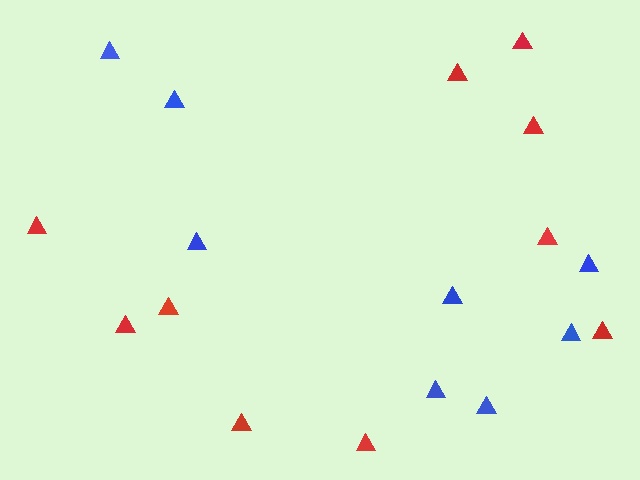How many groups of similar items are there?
There are 2 groups: one group of red triangles (10) and one group of blue triangles (8).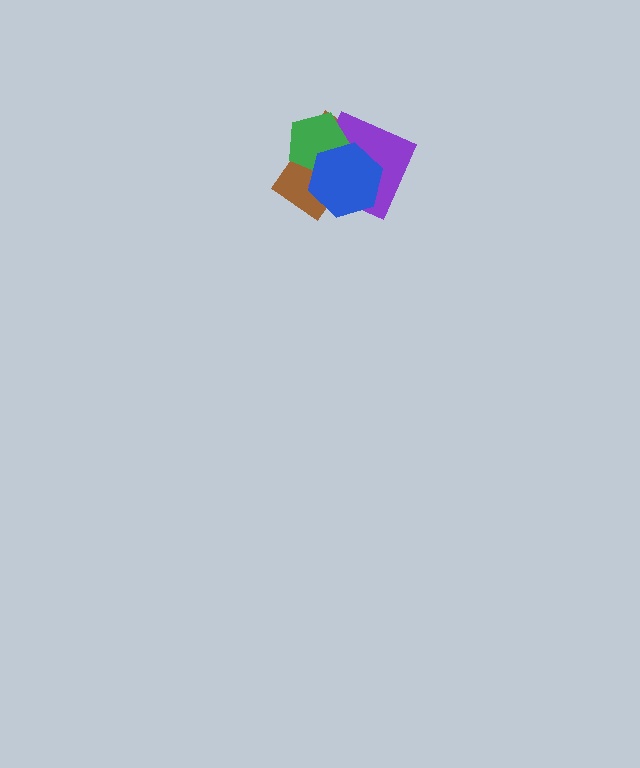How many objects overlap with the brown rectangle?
3 objects overlap with the brown rectangle.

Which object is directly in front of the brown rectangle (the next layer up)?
The purple square is directly in front of the brown rectangle.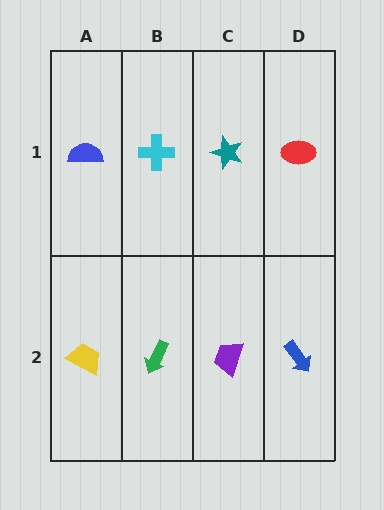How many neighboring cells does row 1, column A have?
2.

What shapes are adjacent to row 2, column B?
A cyan cross (row 1, column B), a yellow trapezoid (row 2, column A), a purple trapezoid (row 2, column C).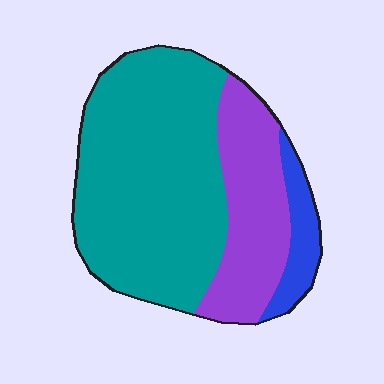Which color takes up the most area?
Teal, at roughly 65%.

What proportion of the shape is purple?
Purple takes up about one quarter (1/4) of the shape.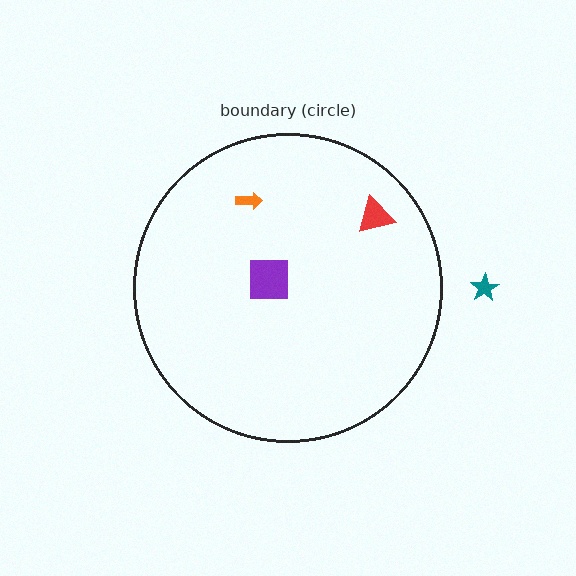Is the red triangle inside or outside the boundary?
Inside.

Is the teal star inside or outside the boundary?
Outside.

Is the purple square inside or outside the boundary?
Inside.